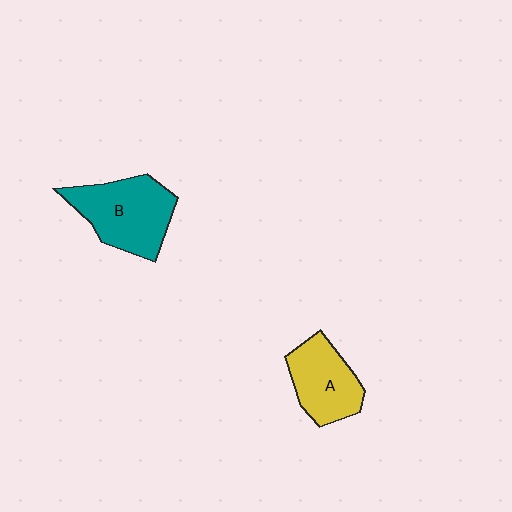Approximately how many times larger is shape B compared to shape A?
Approximately 1.3 times.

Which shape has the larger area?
Shape B (teal).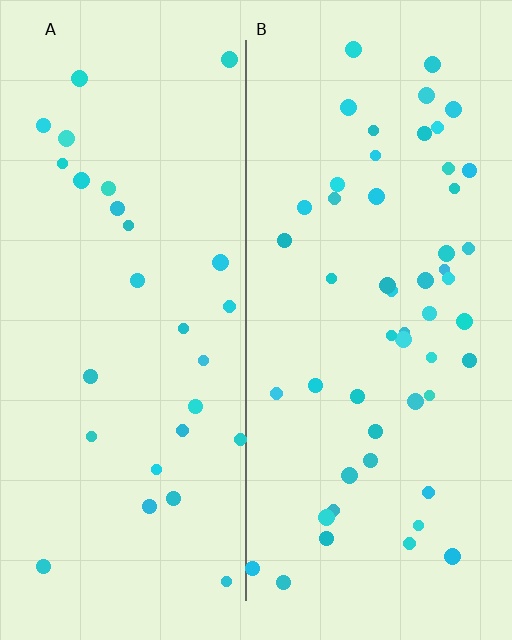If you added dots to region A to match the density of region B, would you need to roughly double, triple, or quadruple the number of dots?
Approximately double.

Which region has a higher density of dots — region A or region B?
B (the right).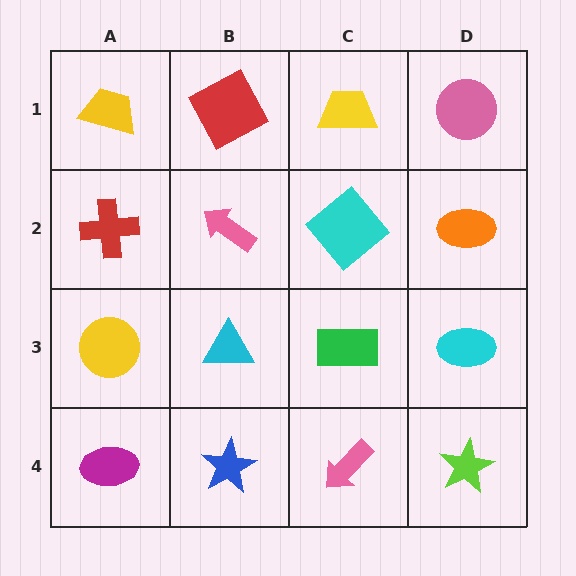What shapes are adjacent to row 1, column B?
A pink arrow (row 2, column B), a yellow trapezoid (row 1, column A), a yellow trapezoid (row 1, column C).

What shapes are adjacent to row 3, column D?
An orange ellipse (row 2, column D), a lime star (row 4, column D), a green rectangle (row 3, column C).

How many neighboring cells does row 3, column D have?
3.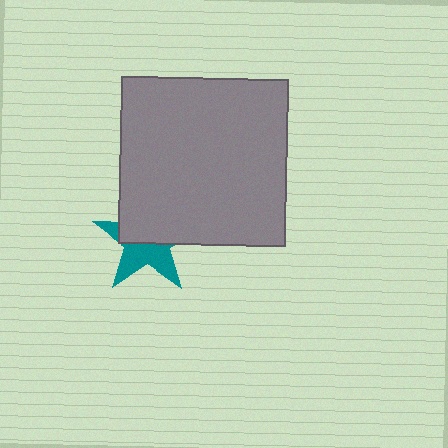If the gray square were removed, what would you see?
You would see the complete teal star.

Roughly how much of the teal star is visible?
About half of it is visible (roughly 48%).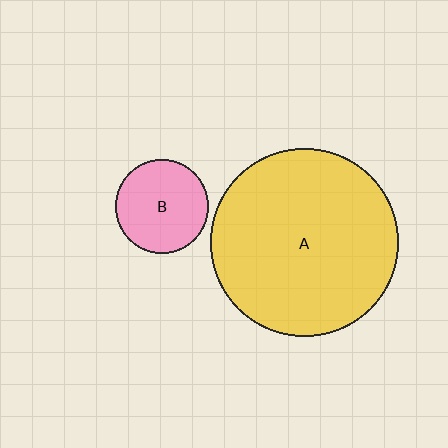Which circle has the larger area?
Circle A (yellow).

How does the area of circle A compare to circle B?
Approximately 4.0 times.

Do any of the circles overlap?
No, none of the circles overlap.